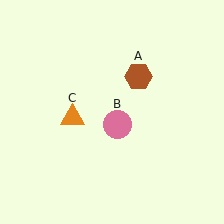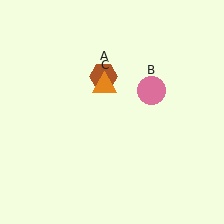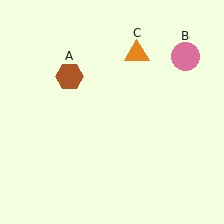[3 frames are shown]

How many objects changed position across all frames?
3 objects changed position: brown hexagon (object A), pink circle (object B), orange triangle (object C).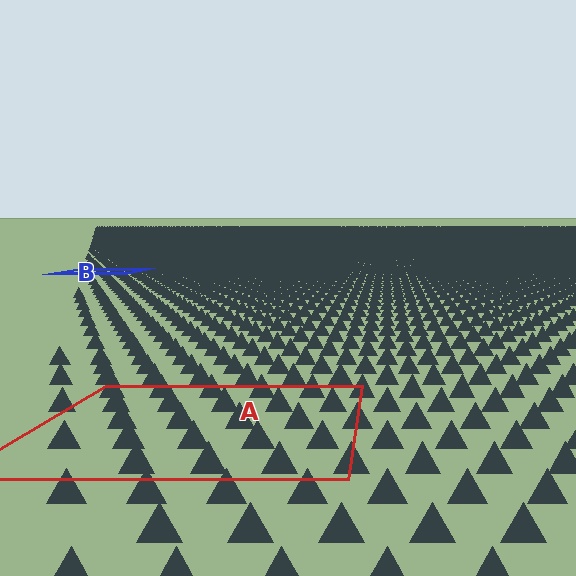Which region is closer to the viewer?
Region A is closer. The texture elements there are larger and more spread out.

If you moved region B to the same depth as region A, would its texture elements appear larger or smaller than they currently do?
They would appear larger. At a closer depth, the same texture elements are projected at a bigger on-screen size.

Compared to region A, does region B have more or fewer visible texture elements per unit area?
Region B has more texture elements per unit area — they are packed more densely because it is farther away.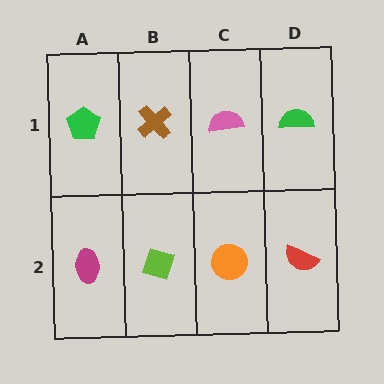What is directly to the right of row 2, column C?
A red semicircle.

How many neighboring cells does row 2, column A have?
2.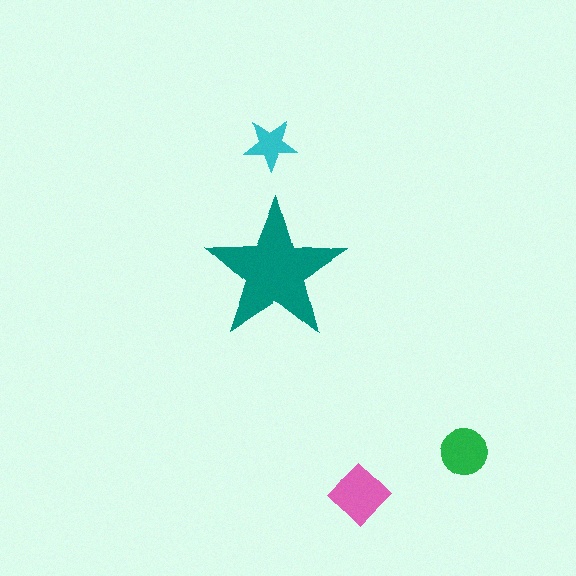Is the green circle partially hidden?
No, the green circle is fully visible.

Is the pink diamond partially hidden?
No, the pink diamond is fully visible.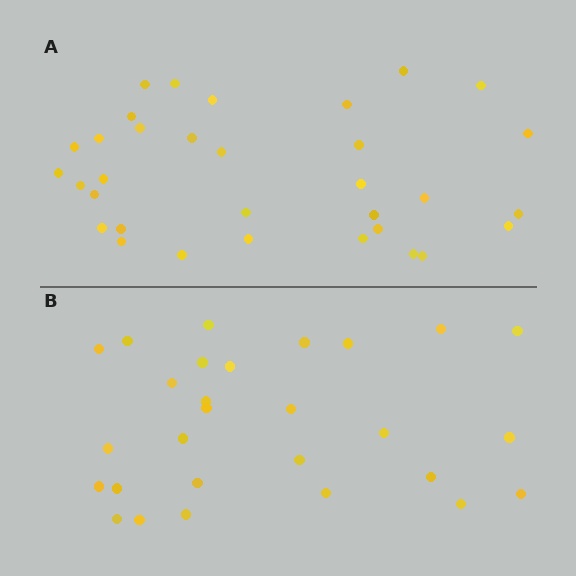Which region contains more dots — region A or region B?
Region A (the top region) has more dots.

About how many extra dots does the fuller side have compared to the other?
Region A has about 5 more dots than region B.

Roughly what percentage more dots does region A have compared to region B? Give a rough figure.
About 20% more.